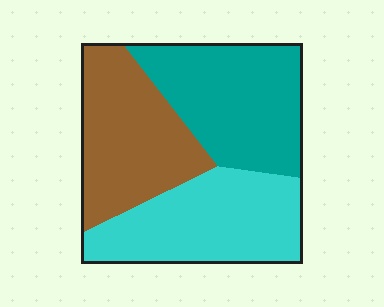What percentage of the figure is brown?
Brown covers roughly 30% of the figure.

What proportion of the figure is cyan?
Cyan covers roughly 35% of the figure.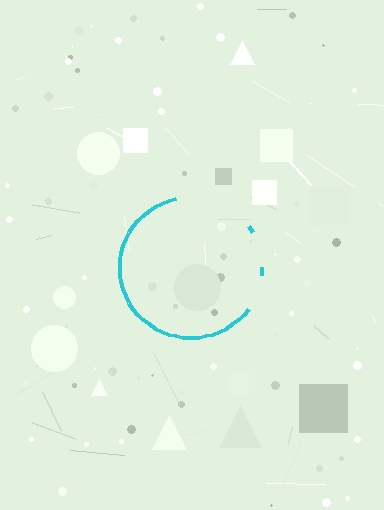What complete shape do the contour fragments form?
The contour fragments form a circle.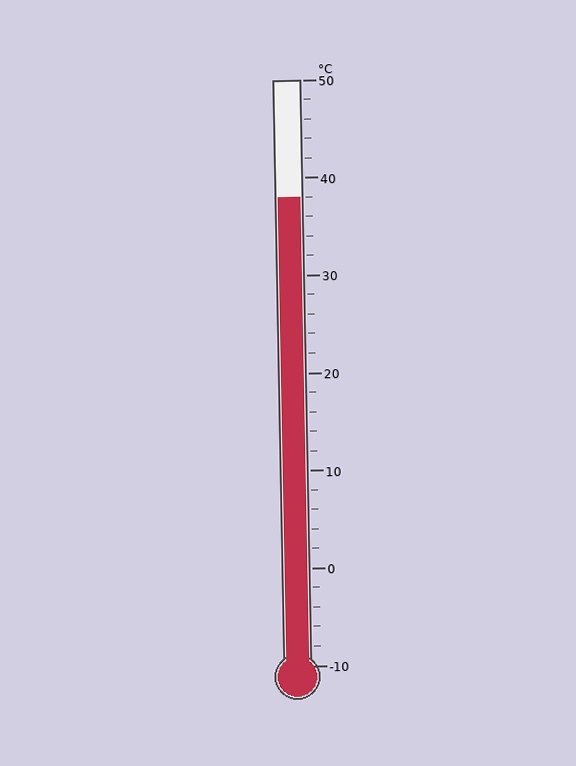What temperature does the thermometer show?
The thermometer shows approximately 38°C.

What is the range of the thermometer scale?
The thermometer scale ranges from -10°C to 50°C.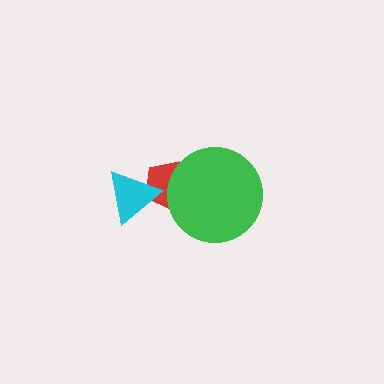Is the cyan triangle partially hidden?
No, no other shape covers it.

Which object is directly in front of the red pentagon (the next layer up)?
The green circle is directly in front of the red pentagon.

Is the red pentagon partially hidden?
Yes, it is partially covered by another shape.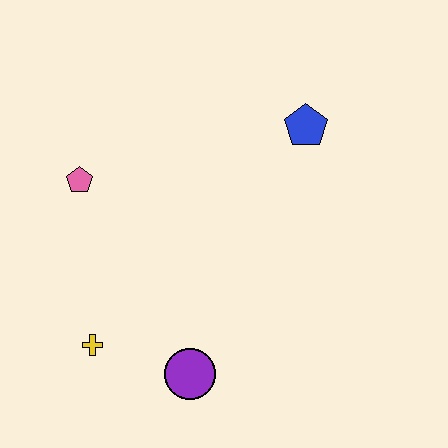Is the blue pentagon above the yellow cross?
Yes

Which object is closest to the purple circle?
The yellow cross is closest to the purple circle.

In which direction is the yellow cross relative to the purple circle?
The yellow cross is to the left of the purple circle.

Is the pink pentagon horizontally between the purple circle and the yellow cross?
No